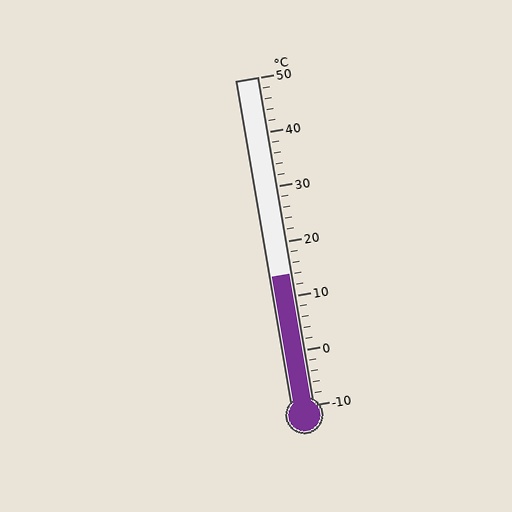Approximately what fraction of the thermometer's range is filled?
The thermometer is filled to approximately 40% of its range.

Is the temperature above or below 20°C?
The temperature is below 20°C.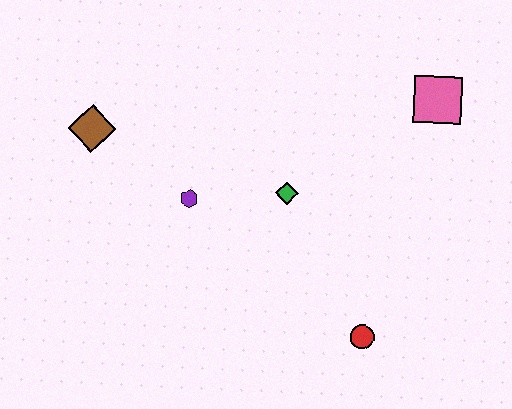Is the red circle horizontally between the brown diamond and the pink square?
Yes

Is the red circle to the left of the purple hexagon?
No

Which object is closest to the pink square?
The green diamond is closest to the pink square.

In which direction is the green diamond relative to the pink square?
The green diamond is to the left of the pink square.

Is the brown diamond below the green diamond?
No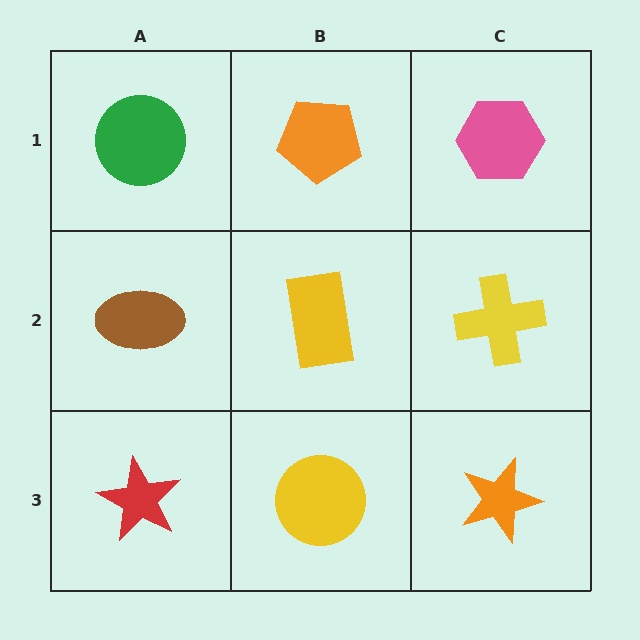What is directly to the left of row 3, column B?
A red star.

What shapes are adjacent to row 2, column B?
An orange pentagon (row 1, column B), a yellow circle (row 3, column B), a brown ellipse (row 2, column A), a yellow cross (row 2, column C).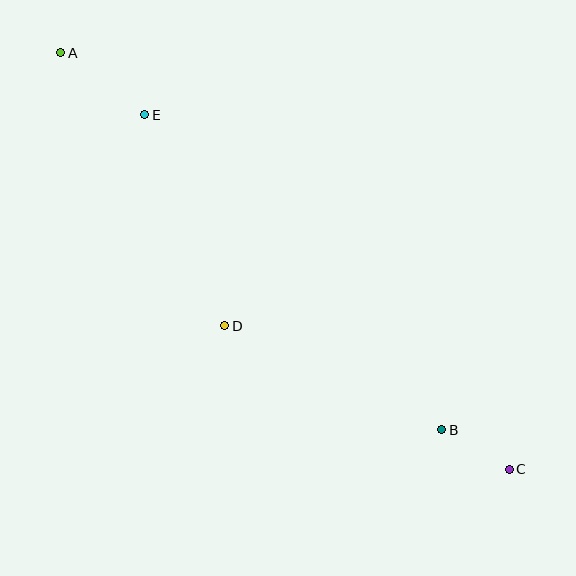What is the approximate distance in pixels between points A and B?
The distance between A and B is approximately 536 pixels.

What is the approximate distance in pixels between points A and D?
The distance between A and D is approximately 318 pixels.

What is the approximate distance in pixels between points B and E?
The distance between B and E is approximately 433 pixels.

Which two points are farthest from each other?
Points A and C are farthest from each other.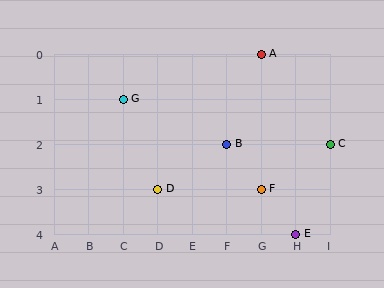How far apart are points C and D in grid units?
Points C and D are 5 columns and 1 row apart (about 5.1 grid units diagonally).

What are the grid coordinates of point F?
Point F is at grid coordinates (G, 3).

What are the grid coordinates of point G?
Point G is at grid coordinates (C, 1).